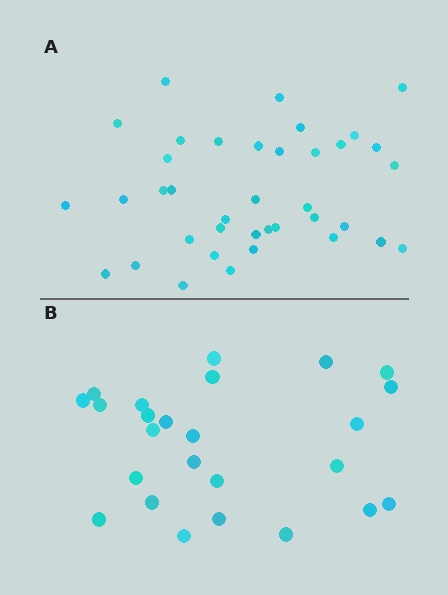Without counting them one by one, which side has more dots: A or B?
Region A (the top region) has more dots.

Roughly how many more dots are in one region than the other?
Region A has approximately 15 more dots than region B.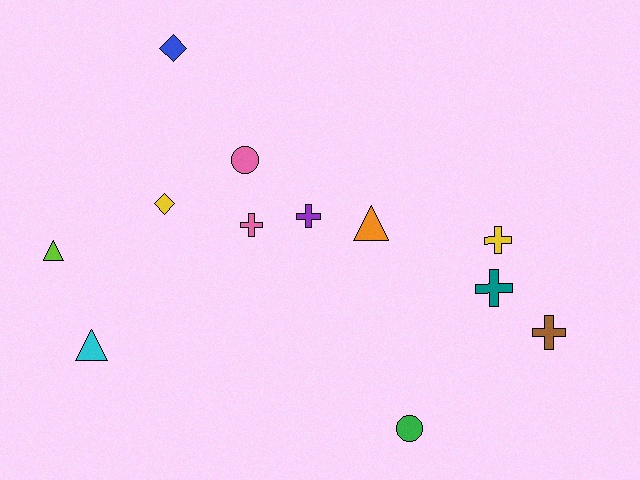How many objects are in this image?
There are 12 objects.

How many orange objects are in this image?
There is 1 orange object.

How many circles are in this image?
There are 2 circles.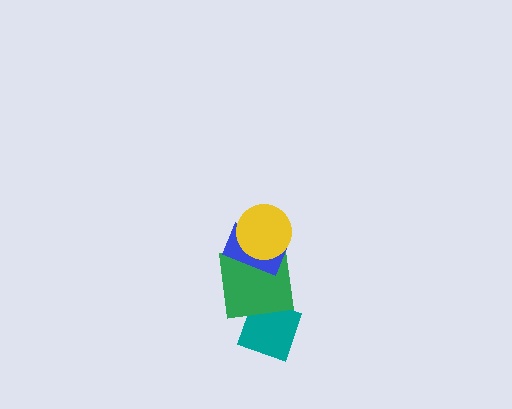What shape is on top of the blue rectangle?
The yellow circle is on top of the blue rectangle.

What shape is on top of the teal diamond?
The green square is on top of the teal diamond.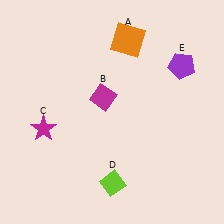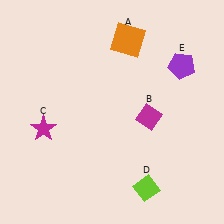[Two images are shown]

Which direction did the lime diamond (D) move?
The lime diamond (D) moved right.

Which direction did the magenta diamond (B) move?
The magenta diamond (B) moved right.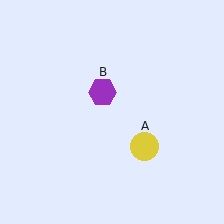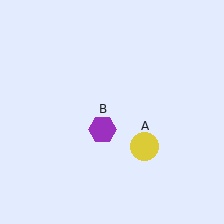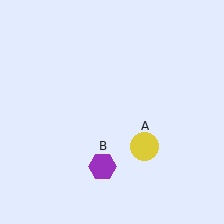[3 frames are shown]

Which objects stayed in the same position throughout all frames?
Yellow circle (object A) remained stationary.